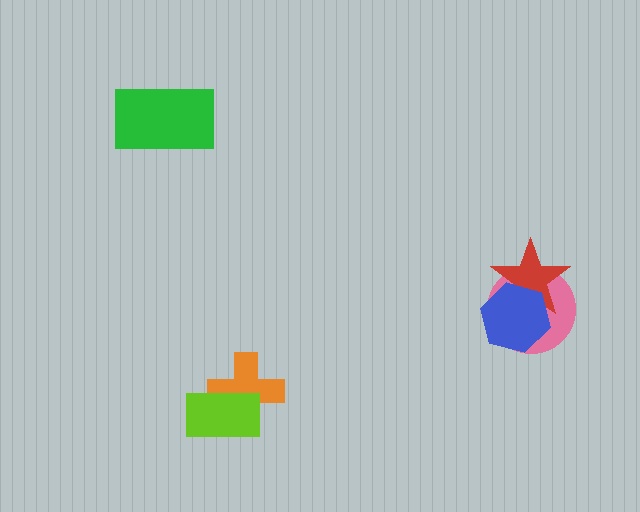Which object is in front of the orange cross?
The lime rectangle is in front of the orange cross.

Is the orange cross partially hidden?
Yes, it is partially covered by another shape.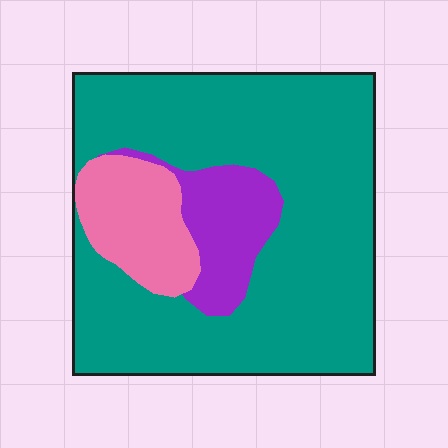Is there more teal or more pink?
Teal.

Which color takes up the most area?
Teal, at roughly 75%.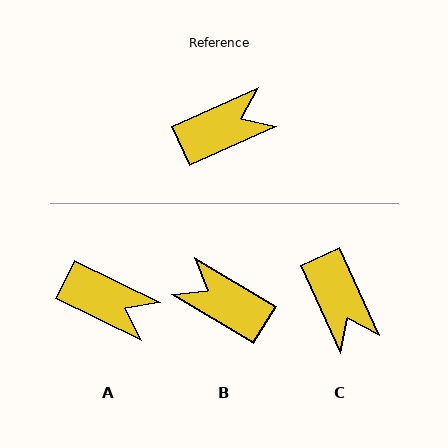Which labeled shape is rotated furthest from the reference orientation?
B, about 125 degrees away.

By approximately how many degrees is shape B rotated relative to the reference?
Approximately 125 degrees counter-clockwise.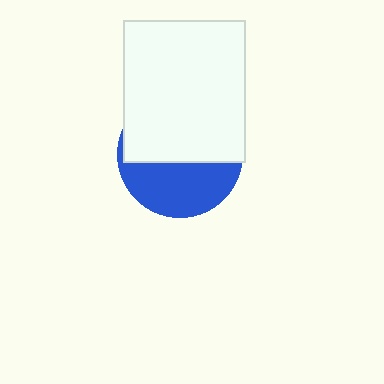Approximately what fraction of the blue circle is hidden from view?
Roughly 58% of the blue circle is hidden behind the white rectangle.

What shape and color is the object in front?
The object in front is a white rectangle.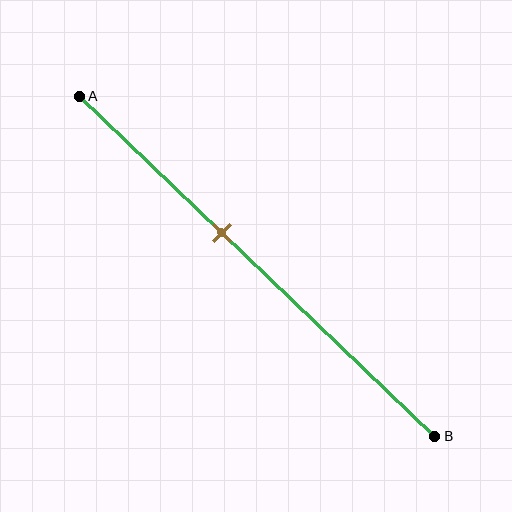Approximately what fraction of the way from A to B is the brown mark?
The brown mark is approximately 40% of the way from A to B.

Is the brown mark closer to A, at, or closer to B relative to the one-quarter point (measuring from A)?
The brown mark is closer to point B than the one-quarter point of segment AB.